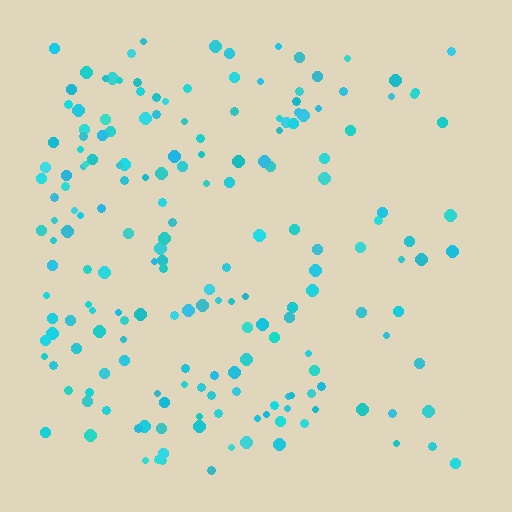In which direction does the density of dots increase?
From right to left, with the left side densest.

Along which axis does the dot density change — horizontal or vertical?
Horizontal.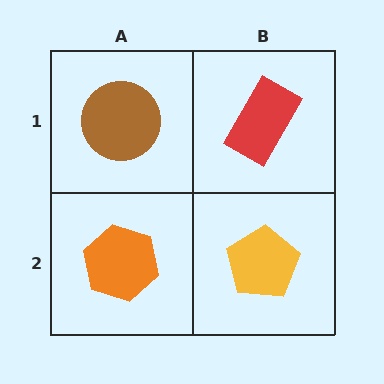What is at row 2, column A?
An orange hexagon.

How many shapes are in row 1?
2 shapes.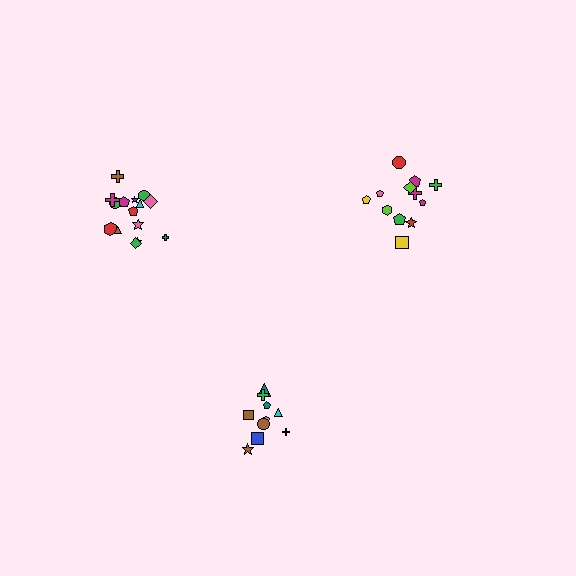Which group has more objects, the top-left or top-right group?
The top-left group.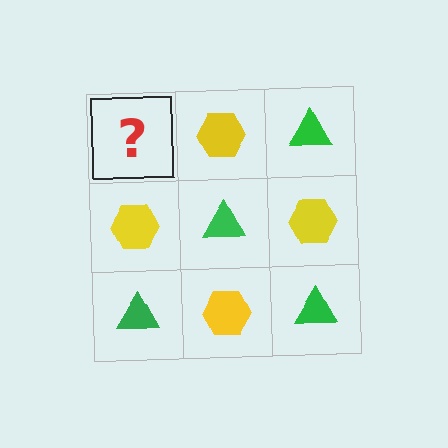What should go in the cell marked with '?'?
The missing cell should contain a green triangle.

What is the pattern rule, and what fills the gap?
The rule is that it alternates green triangle and yellow hexagon in a checkerboard pattern. The gap should be filled with a green triangle.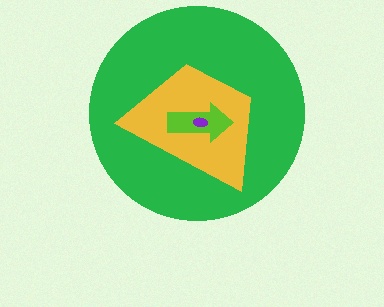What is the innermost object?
The purple ellipse.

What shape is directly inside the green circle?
The yellow trapezoid.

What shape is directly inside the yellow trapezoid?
The lime arrow.